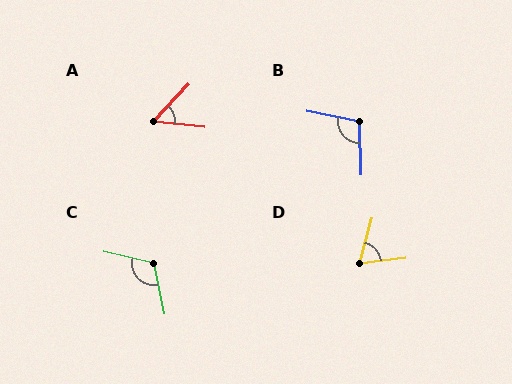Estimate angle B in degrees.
Approximately 103 degrees.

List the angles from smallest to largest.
A (52°), D (68°), B (103°), C (116°).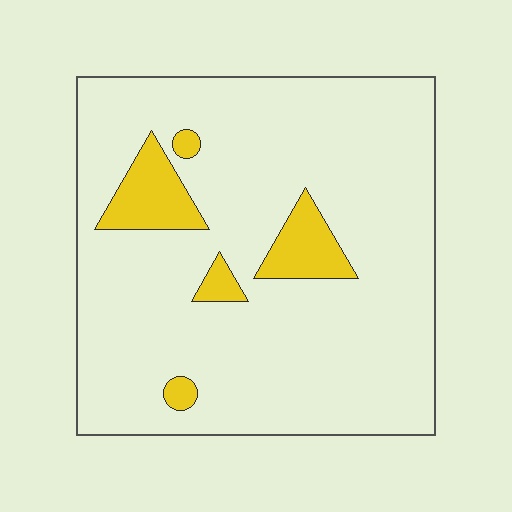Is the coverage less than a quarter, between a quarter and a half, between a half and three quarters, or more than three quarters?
Less than a quarter.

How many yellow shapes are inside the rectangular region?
5.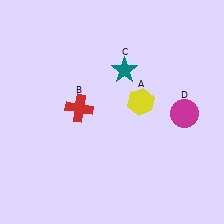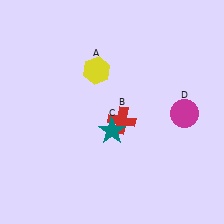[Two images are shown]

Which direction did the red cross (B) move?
The red cross (B) moved right.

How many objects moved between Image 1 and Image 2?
3 objects moved between the two images.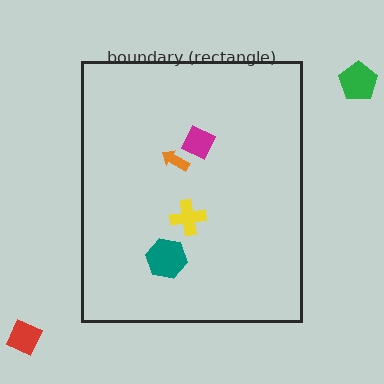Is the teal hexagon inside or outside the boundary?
Inside.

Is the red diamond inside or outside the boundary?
Outside.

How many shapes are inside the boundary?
4 inside, 2 outside.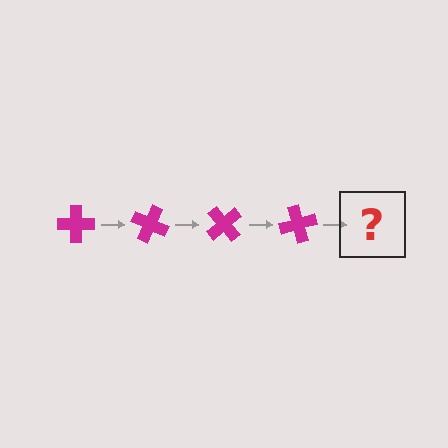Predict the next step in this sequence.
The next step is a magenta cross rotated 100 degrees.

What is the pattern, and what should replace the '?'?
The pattern is that the cross rotates 25 degrees each step. The '?' should be a magenta cross rotated 100 degrees.